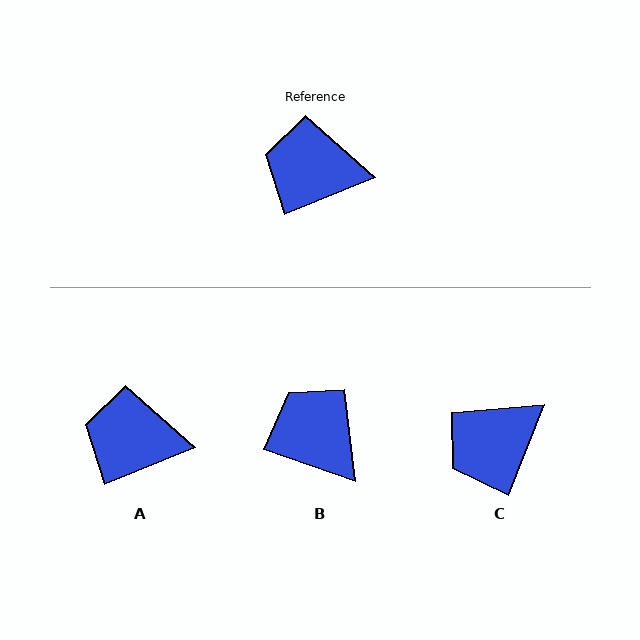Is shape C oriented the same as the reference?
No, it is off by about 47 degrees.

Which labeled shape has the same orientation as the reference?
A.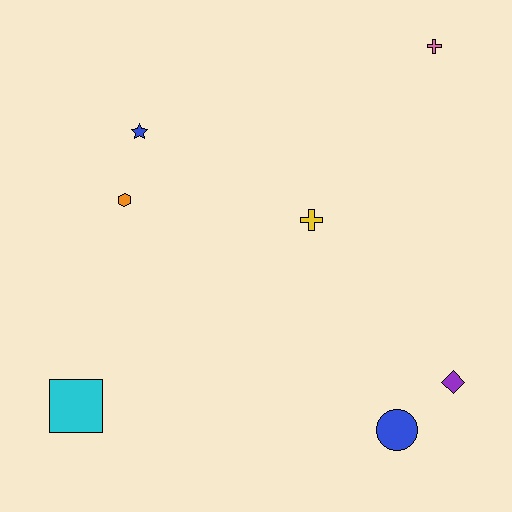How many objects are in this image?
There are 7 objects.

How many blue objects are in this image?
There are 2 blue objects.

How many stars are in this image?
There is 1 star.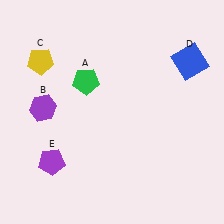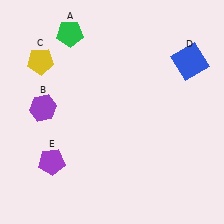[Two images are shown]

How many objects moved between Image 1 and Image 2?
1 object moved between the two images.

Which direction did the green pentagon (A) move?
The green pentagon (A) moved up.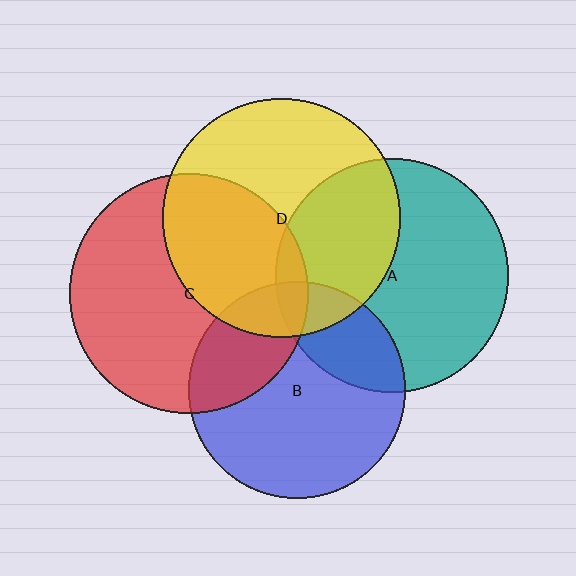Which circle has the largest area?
Circle C (red).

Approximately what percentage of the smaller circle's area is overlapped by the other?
Approximately 35%.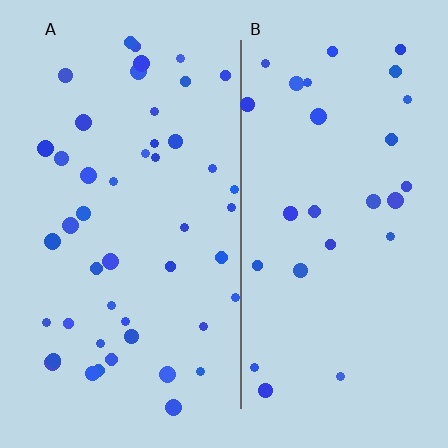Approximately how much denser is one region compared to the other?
Approximately 1.7× — region A over region B.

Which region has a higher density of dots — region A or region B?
A (the left).